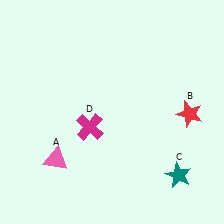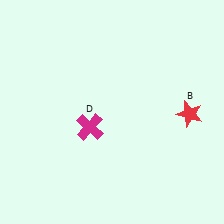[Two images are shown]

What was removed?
The pink triangle (A), the teal star (C) were removed in Image 2.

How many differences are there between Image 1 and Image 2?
There are 2 differences between the two images.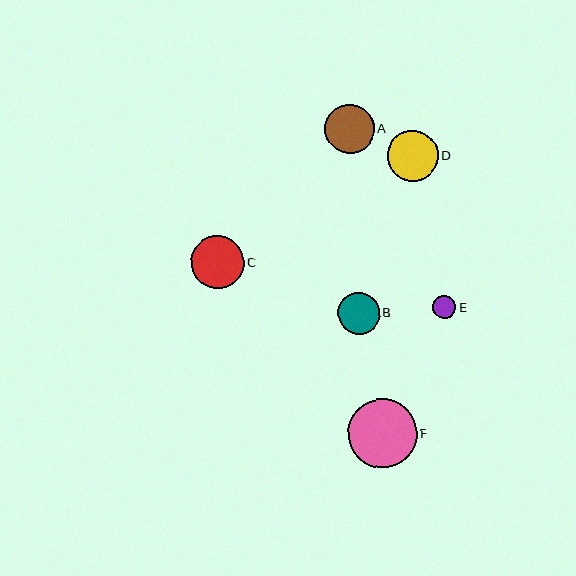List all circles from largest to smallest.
From largest to smallest: F, C, D, A, B, E.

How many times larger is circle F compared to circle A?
Circle F is approximately 1.4 times the size of circle A.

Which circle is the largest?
Circle F is the largest with a size of approximately 69 pixels.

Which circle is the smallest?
Circle E is the smallest with a size of approximately 23 pixels.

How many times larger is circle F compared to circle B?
Circle F is approximately 1.6 times the size of circle B.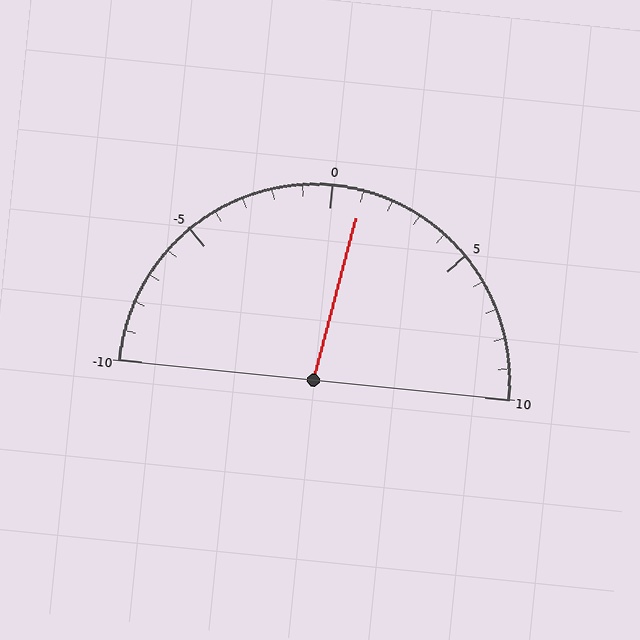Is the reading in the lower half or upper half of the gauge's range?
The reading is in the upper half of the range (-10 to 10).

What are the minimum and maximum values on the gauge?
The gauge ranges from -10 to 10.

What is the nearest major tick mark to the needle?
The nearest major tick mark is 0.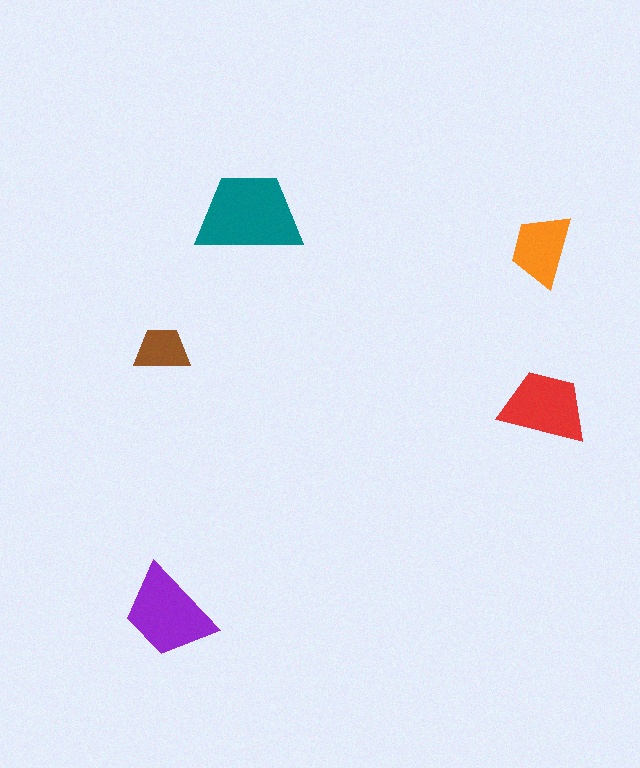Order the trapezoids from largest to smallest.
the teal one, the purple one, the red one, the orange one, the brown one.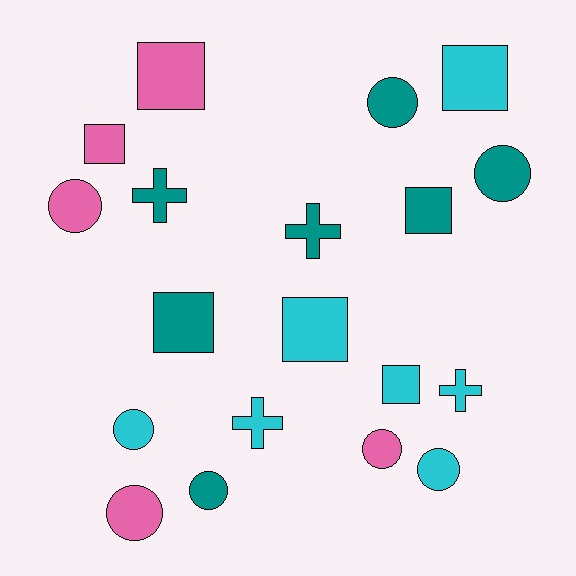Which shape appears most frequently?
Circle, with 8 objects.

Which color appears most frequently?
Cyan, with 7 objects.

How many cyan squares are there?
There are 3 cyan squares.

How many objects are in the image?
There are 19 objects.